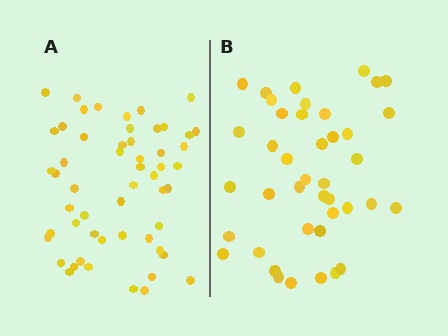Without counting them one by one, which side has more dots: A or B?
Region A (the left region) has more dots.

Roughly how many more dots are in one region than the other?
Region A has approximately 15 more dots than region B.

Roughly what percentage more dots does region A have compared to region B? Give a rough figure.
About 30% more.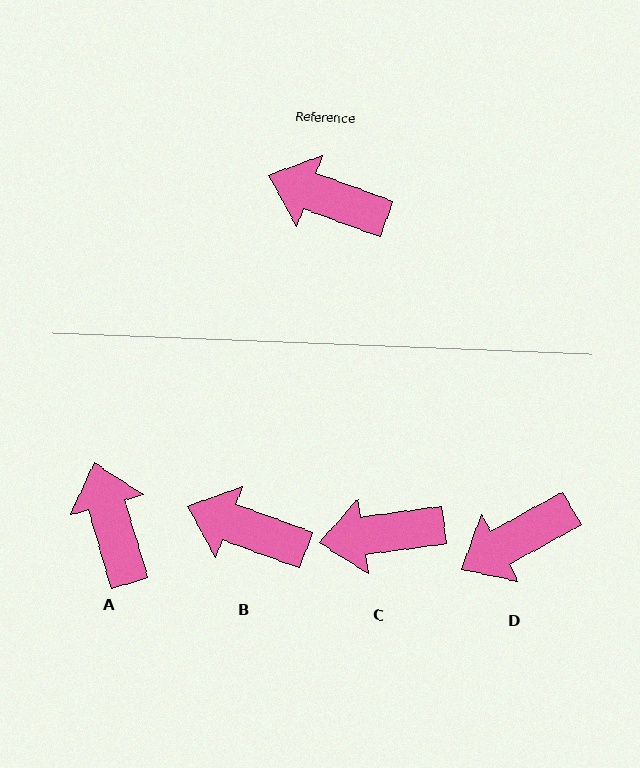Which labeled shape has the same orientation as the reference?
B.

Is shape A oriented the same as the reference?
No, it is off by about 53 degrees.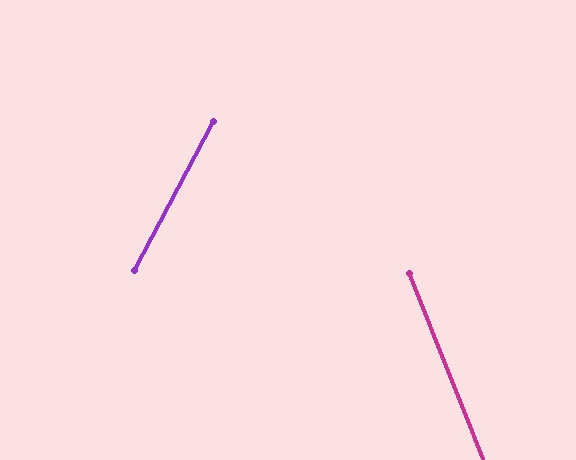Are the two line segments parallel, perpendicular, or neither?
Neither parallel nor perpendicular — they differ by about 50°.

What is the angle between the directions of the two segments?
Approximately 50 degrees.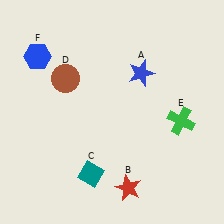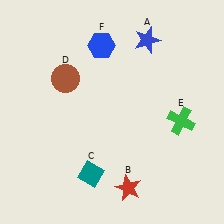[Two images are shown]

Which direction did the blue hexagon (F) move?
The blue hexagon (F) moved right.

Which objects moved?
The objects that moved are: the blue star (A), the blue hexagon (F).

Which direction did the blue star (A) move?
The blue star (A) moved up.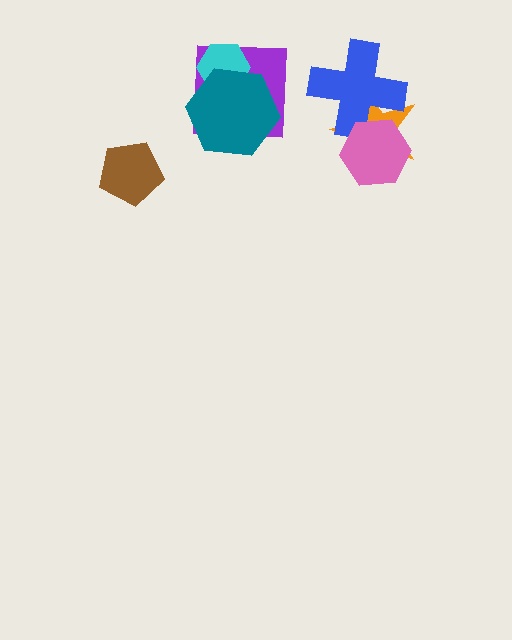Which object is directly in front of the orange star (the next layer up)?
The blue cross is directly in front of the orange star.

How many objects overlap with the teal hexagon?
2 objects overlap with the teal hexagon.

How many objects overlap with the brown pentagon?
0 objects overlap with the brown pentagon.